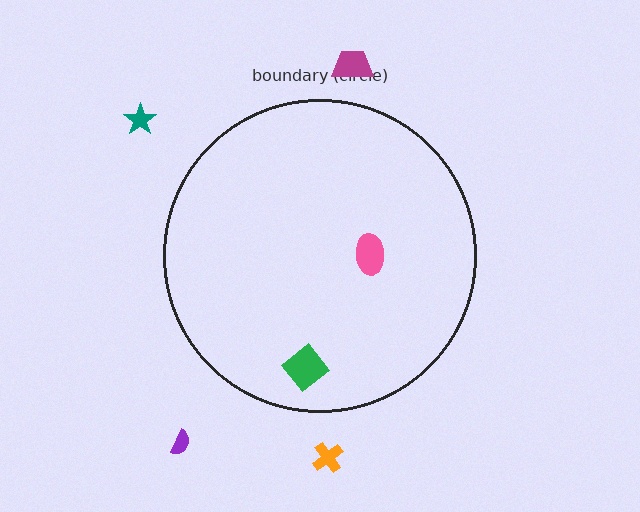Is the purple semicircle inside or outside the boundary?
Outside.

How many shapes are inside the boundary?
2 inside, 4 outside.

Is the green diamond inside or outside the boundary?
Inside.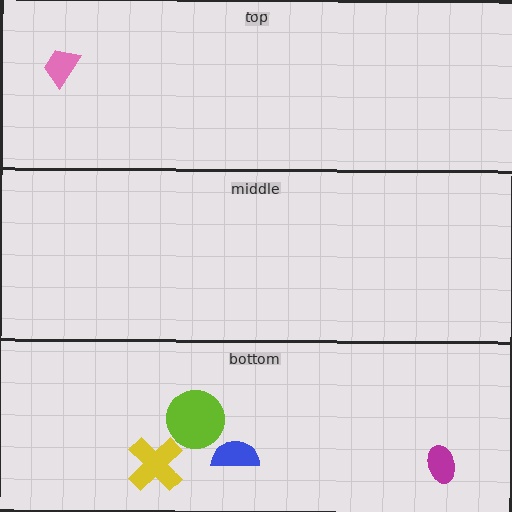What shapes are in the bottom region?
The yellow cross, the lime circle, the magenta ellipse, the blue semicircle.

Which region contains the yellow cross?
The bottom region.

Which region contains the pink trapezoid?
The top region.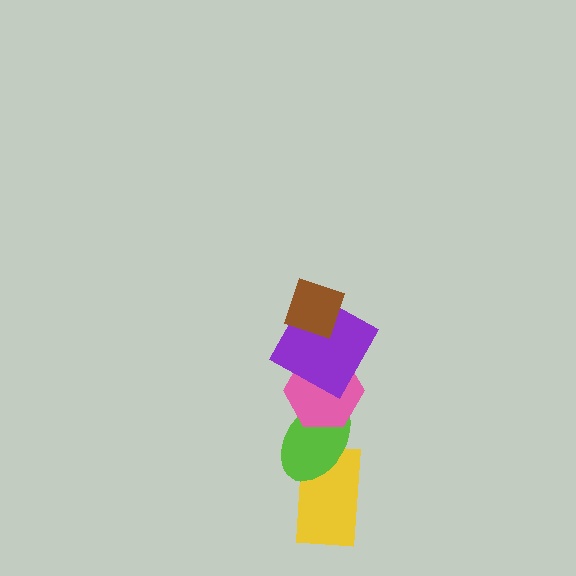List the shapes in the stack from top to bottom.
From top to bottom: the brown diamond, the purple square, the pink hexagon, the lime ellipse, the yellow rectangle.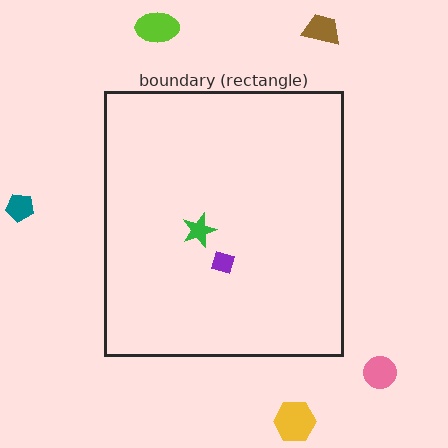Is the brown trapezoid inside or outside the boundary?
Outside.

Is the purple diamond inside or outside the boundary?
Inside.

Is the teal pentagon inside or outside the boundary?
Outside.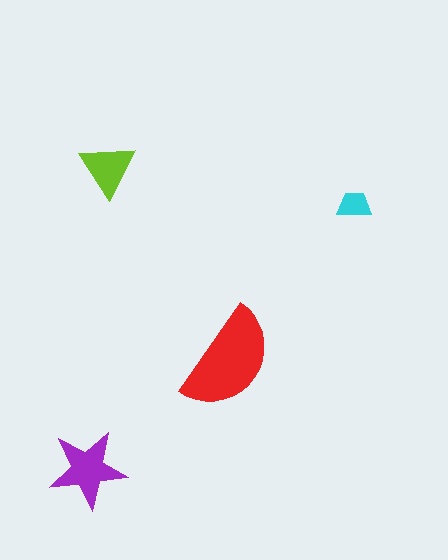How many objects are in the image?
There are 4 objects in the image.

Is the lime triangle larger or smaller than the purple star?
Smaller.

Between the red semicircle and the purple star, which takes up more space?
The red semicircle.